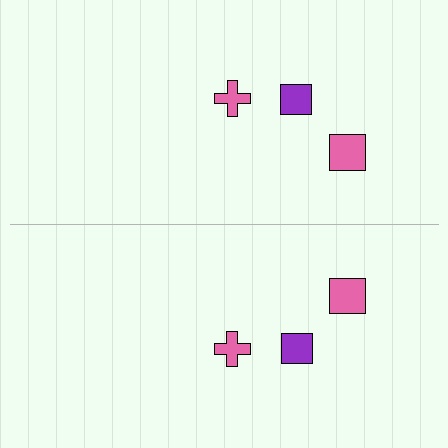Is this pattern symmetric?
Yes, this pattern has bilateral (reflection) symmetry.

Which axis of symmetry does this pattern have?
The pattern has a horizontal axis of symmetry running through the center of the image.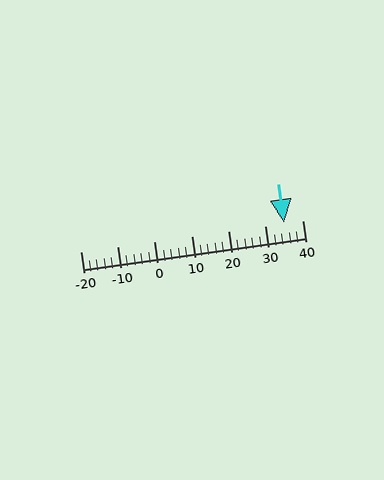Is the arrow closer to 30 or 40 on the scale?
The arrow is closer to 40.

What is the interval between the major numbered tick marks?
The major tick marks are spaced 10 units apart.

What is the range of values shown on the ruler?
The ruler shows values from -20 to 40.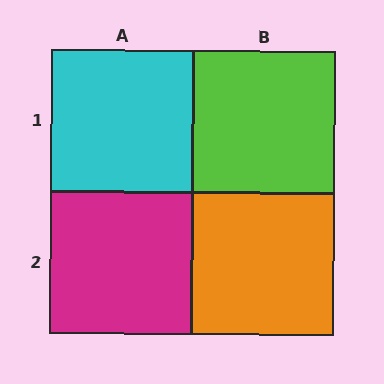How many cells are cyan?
1 cell is cyan.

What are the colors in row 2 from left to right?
Magenta, orange.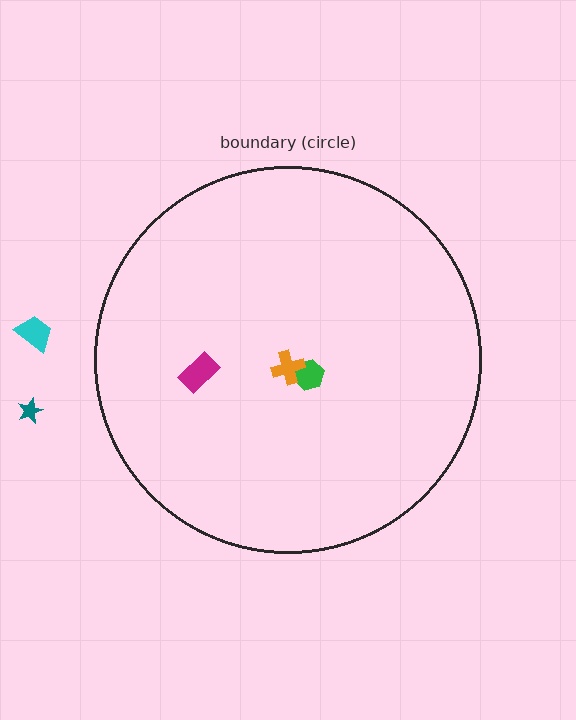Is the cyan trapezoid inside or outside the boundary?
Outside.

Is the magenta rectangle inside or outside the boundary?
Inside.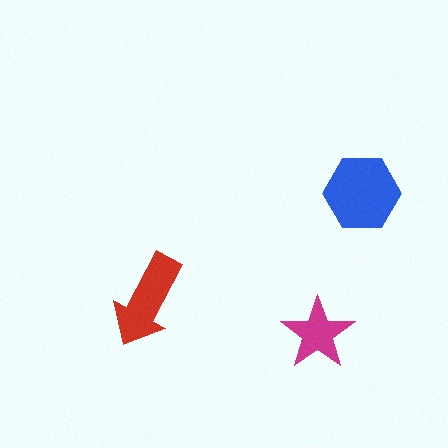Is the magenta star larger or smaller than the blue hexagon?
Smaller.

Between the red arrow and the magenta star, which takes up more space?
The red arrow.